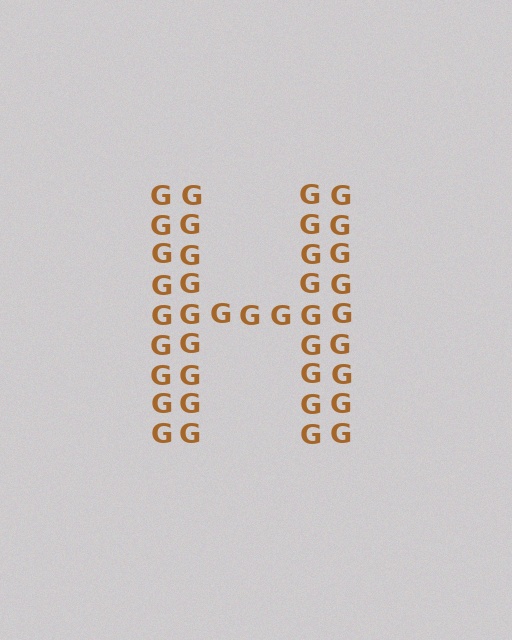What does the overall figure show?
The overall figure shows the letter H.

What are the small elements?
The small elements are letter G's.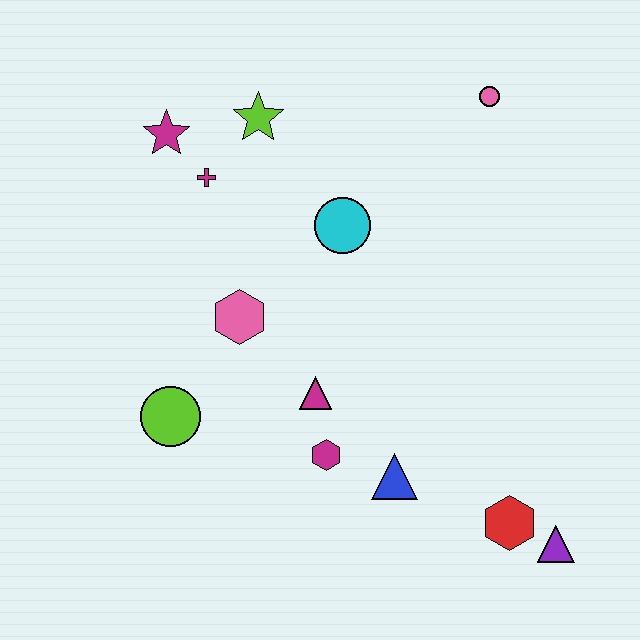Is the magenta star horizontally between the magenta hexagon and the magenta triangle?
No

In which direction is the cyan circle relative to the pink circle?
The cyan circle is to the left of the pink circle.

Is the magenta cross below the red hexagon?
No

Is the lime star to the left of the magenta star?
No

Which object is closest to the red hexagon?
The purple triangle is closest to the red hexagon.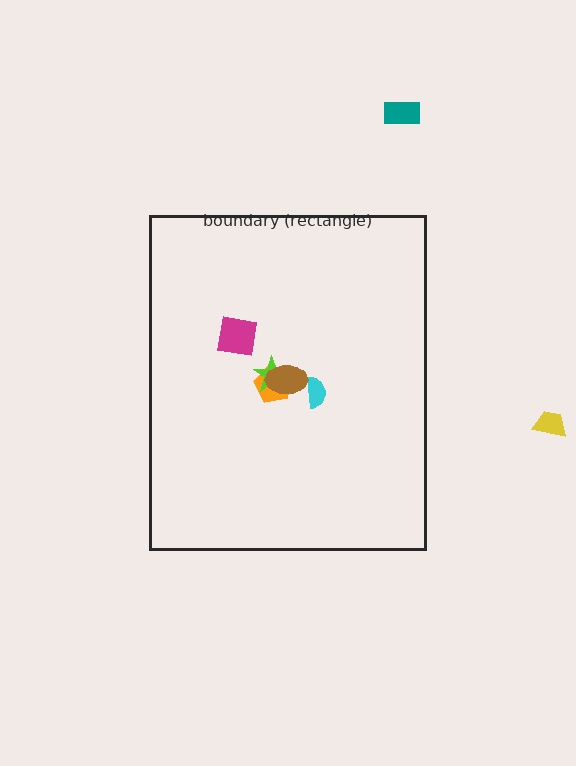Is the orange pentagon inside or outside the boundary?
Inside.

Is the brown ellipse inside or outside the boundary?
Inside.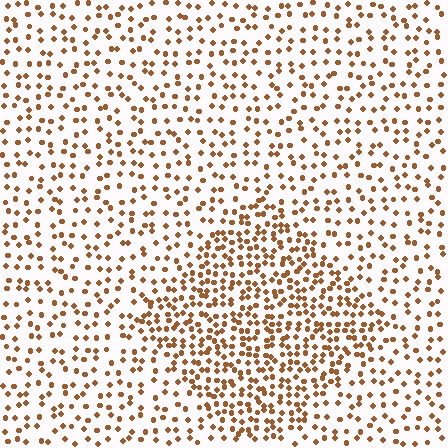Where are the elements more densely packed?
The elements are more densely packed inside the diamond boundary.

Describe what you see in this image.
The image contains small brown elements arranged at two different densities. A diamond-shaped region is visible where the elements are more densely packed than the surrounding area.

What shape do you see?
I see a diamond.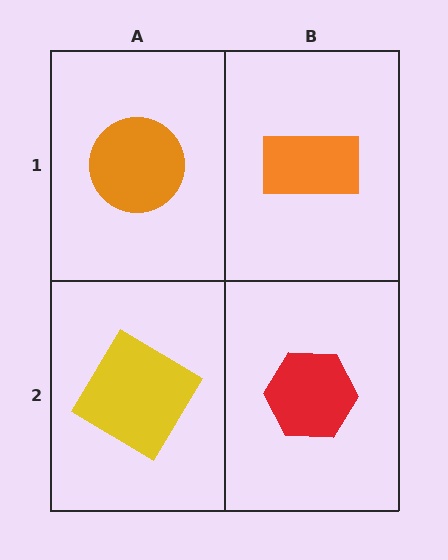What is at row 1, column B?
An orange rectangle.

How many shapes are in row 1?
2 shapes.